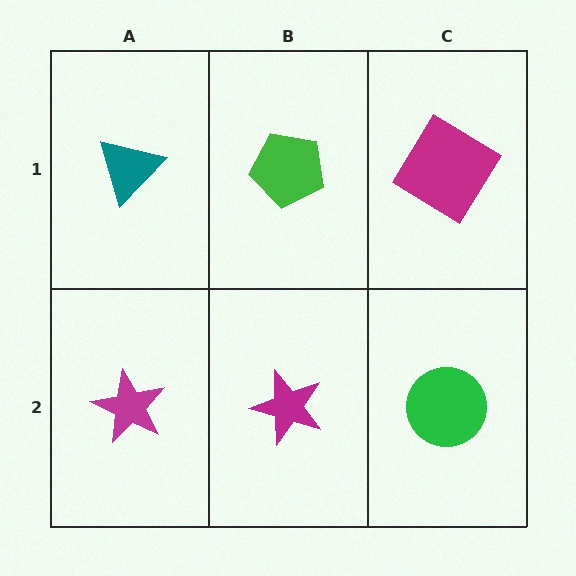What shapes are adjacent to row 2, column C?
A magenta diamond (row 1, column C), a magenta star (row 2, column B).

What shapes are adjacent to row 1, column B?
A magenta star (row 2, column B), a teal triangle (row 1, column A), a magenta diamond (row 1, column C).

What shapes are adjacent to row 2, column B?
A green pentagon (row 1, column B), a magenta star (row 2, column A), a green circle (row 2, column C).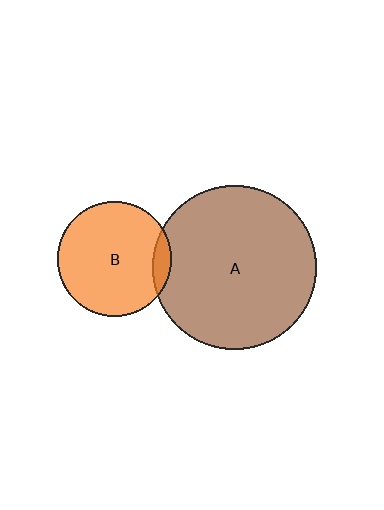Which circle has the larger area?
Circle A (brown).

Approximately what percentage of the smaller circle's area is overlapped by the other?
Approximately 10%.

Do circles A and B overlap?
Yes.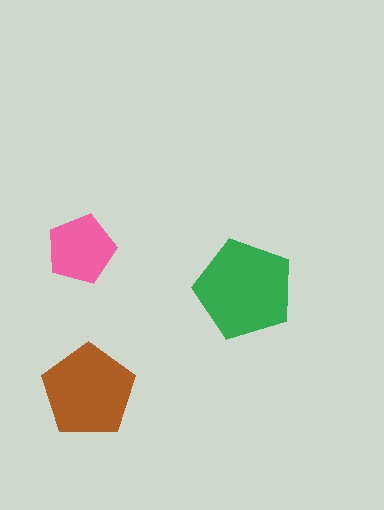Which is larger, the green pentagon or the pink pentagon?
The green one.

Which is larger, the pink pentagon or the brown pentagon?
The brown one.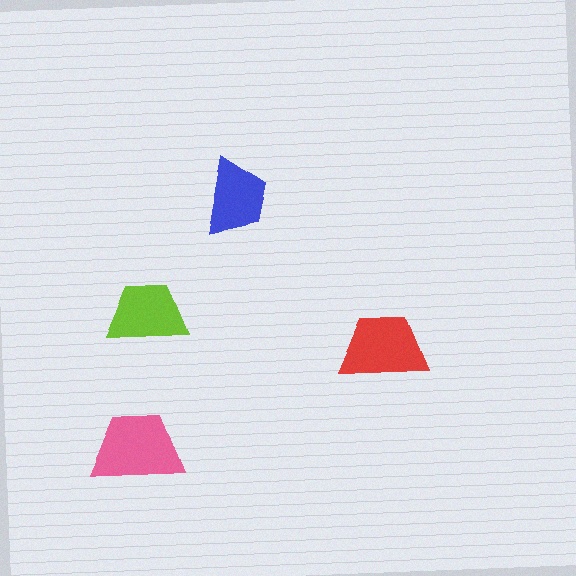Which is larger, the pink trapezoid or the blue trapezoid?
The pink one.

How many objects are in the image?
There are 4 objects in the image.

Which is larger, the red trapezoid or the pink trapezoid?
The pink one.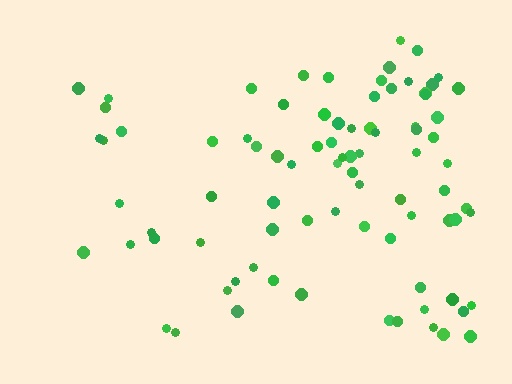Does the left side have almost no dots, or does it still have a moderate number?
Still a moderate number, just noticeably fewer than the right.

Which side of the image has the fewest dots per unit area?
The left.